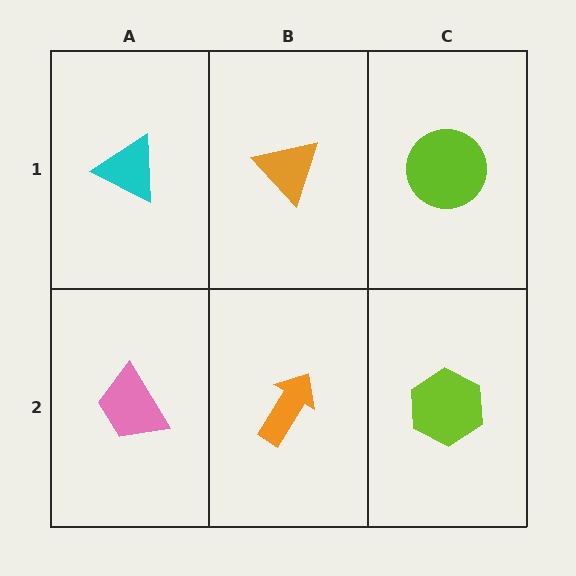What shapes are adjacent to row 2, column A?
A cyan triangle (row 1, column A), an orange arrow (row 2, column B).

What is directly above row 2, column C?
A lime circle.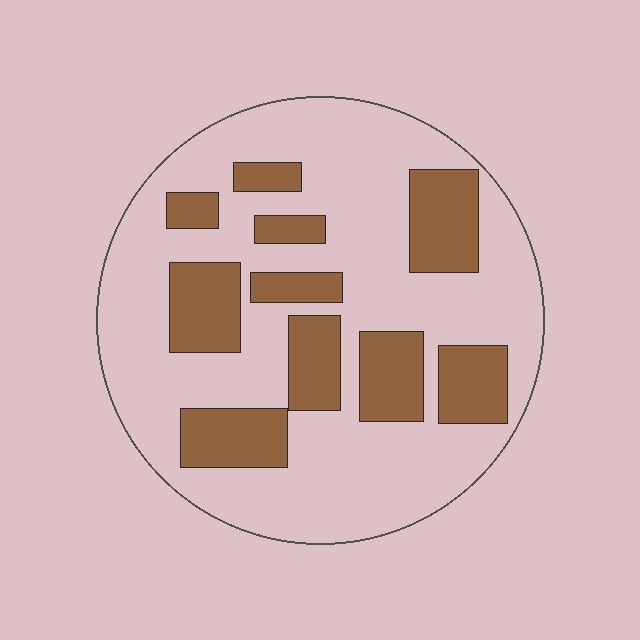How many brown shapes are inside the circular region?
10.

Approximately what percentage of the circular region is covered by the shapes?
Approximately 30%.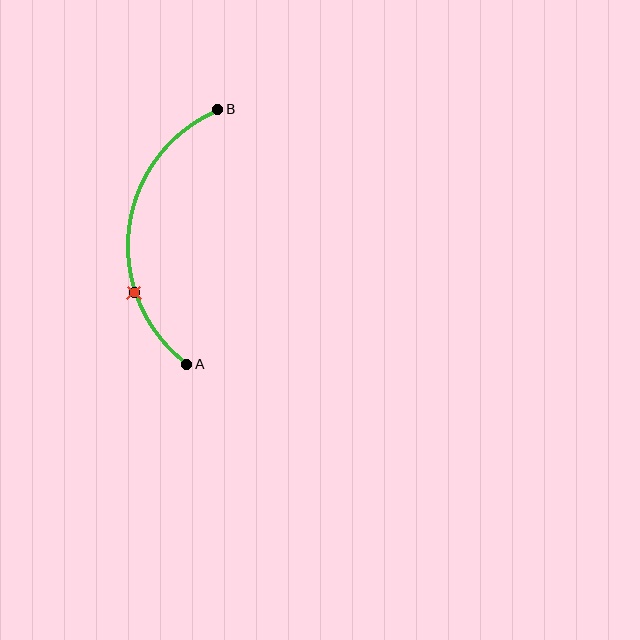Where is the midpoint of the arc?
The arc midpoint is the point on the curve farthest from the straight line joining A and B. It sits to the left of that line.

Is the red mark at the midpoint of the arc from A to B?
No. The red mark lies on the arc but is closer to endpoint A. The arc midpoint would be at the point on the curve equidistant along the arc from both A and B.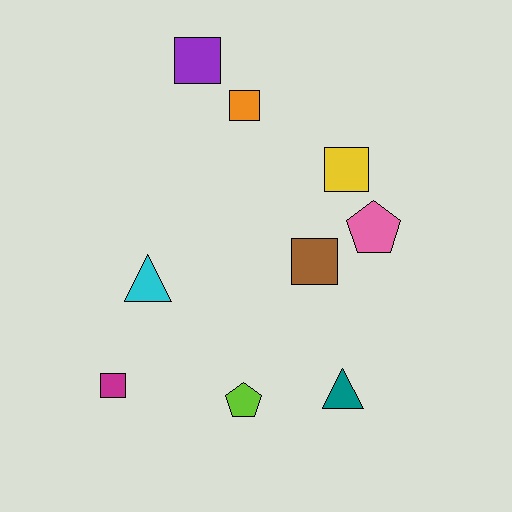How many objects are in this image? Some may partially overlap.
There are 9 objects.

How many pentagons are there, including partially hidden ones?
There are 2 pentagons.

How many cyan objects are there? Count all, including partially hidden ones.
There is 1 cyan object.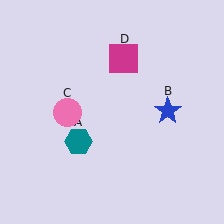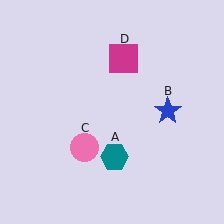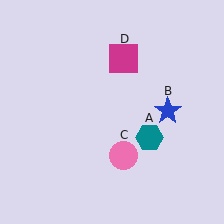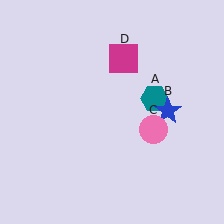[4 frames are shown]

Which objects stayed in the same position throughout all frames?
Blue star (object B) and magenta square (object D) remained stationary.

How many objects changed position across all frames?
2 objects changed position: teal hexagon (object A), pink circle (object C).